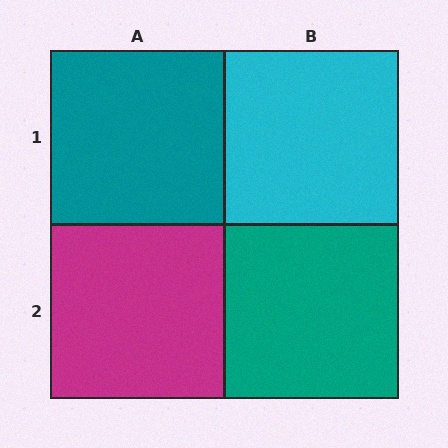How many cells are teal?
2 cells are teal.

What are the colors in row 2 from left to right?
Magenta, teal.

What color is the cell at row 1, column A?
Teal.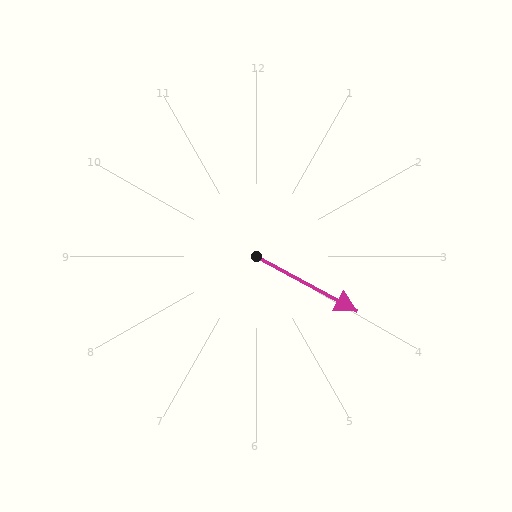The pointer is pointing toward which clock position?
Roughly 4 o'clock.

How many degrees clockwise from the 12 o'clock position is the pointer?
Approximately 119 degrees.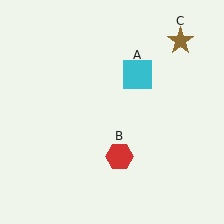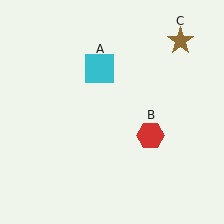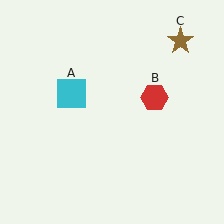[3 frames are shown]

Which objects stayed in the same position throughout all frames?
Brown star (object C) remained stationary.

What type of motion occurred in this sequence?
The cyan square (object A), red hexagon (object B) rotated counterclockwise around the center of the scene.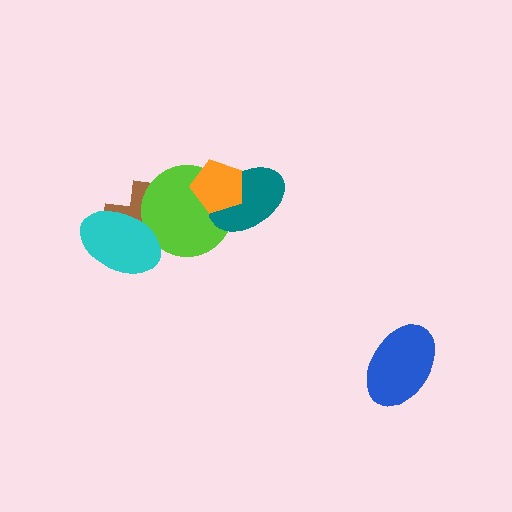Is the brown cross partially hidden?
Yes, it is partially covered by another shape.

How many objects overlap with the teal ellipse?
2 objects overlap with the teal ellipse.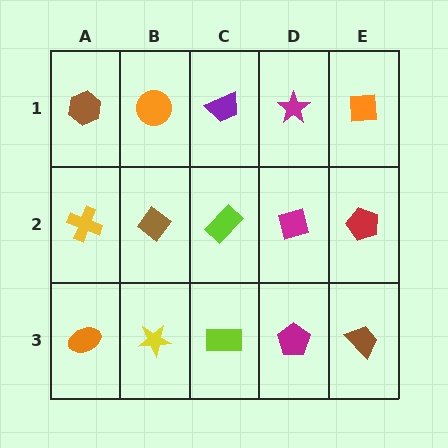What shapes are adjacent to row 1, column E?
A red pentagon (row 2, column E), a magenta star (row 1, column D).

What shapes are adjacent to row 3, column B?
A brown diamond (row 2, column B), an orange ellipse (row 3, column A), a lime rectangle (row 3, column C).